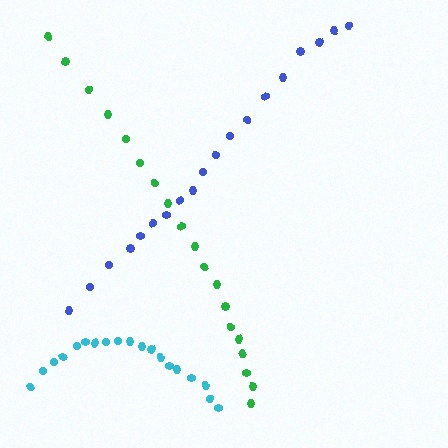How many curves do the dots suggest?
There are 3 distinct paths.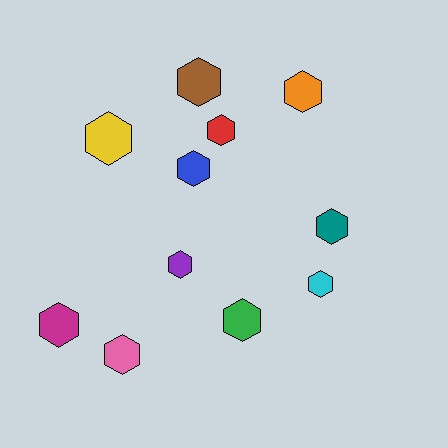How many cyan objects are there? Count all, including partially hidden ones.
There is 1 cyan object.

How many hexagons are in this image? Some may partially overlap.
There are 11 hexagons.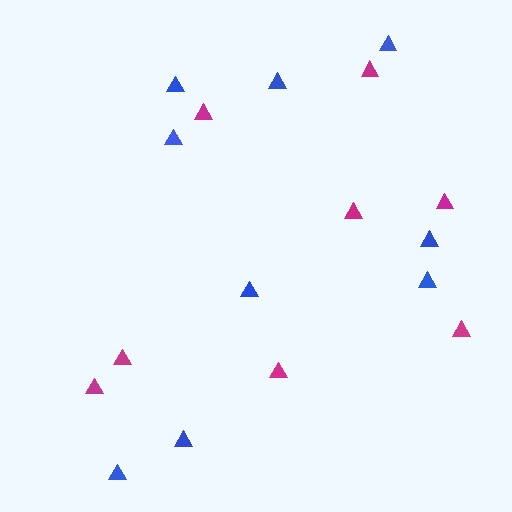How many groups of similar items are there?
There are 2 groups: one group of blue triangles (9) and one group of magenta triangles (8).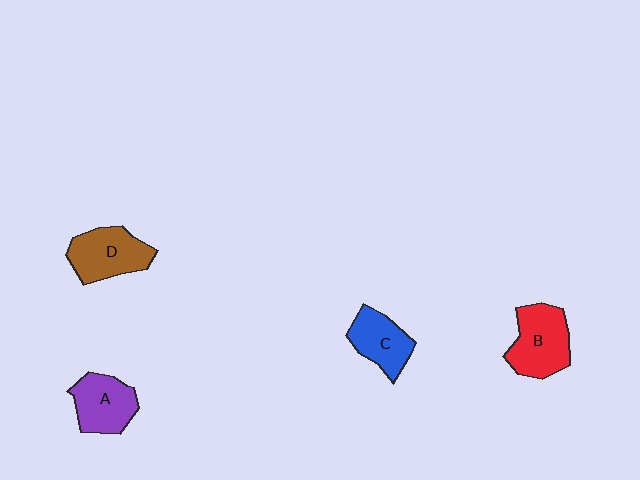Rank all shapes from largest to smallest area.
From largest to smallest: B (red), D (brown), A (purple), C (blue).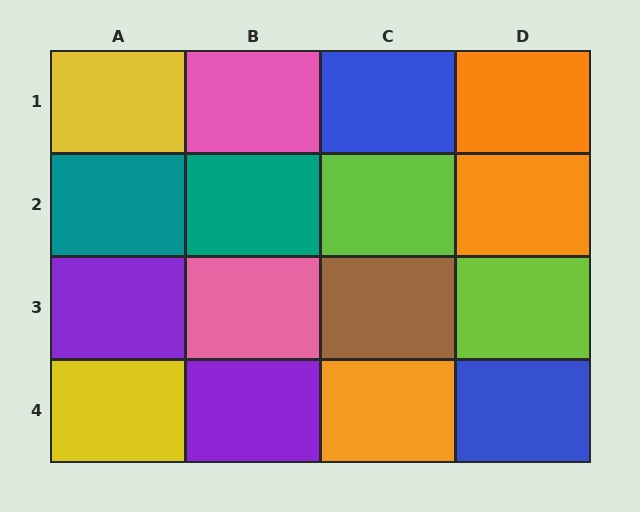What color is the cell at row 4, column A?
Yellow.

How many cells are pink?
2 cells are pink.